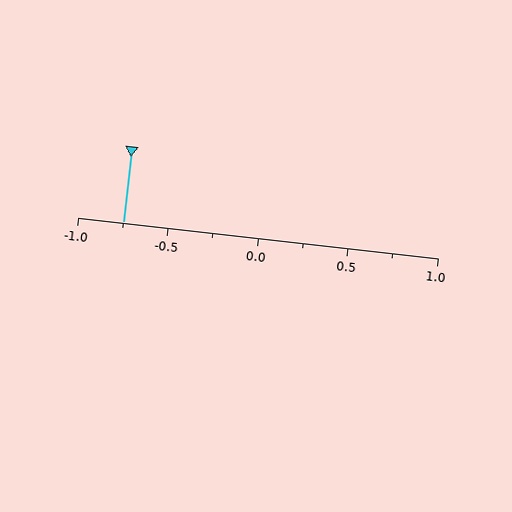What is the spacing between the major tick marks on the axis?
The major ticks are spaced 0.5 apart.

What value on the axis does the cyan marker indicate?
The marker indicates approximately -0.75.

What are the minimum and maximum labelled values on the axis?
The axis runs from -1.0 to 1.0.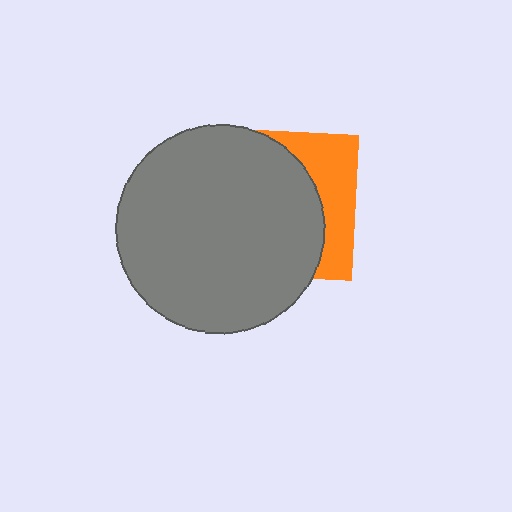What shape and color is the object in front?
The object in front is a gray circle.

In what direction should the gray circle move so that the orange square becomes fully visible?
The gray circle should move left. That is the shortest direction to clear the overlap and leave the orange square fully visible.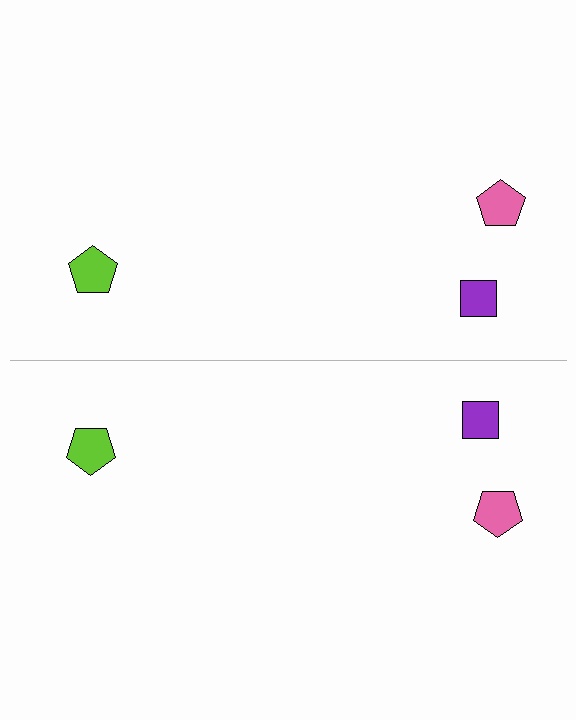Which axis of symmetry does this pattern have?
The pattern has a horizontal axis of symmetry running through the center of the image.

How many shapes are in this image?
There are 6 shapes in this image.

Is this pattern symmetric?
Yes, this pattern has bilateral (reflection) symmetry.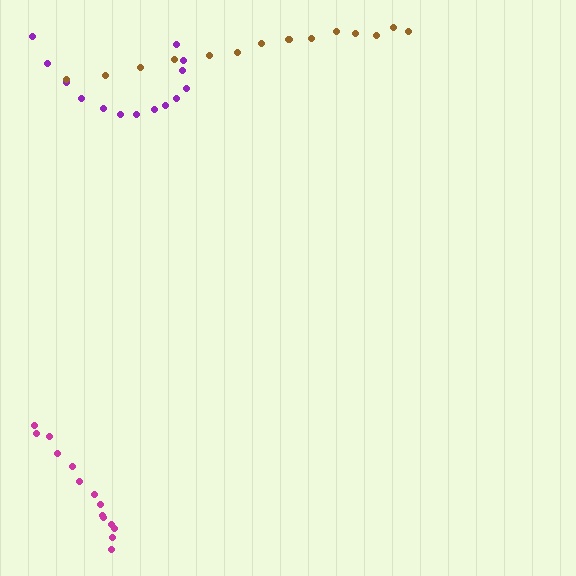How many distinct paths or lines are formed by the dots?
There are 3 distinct paths.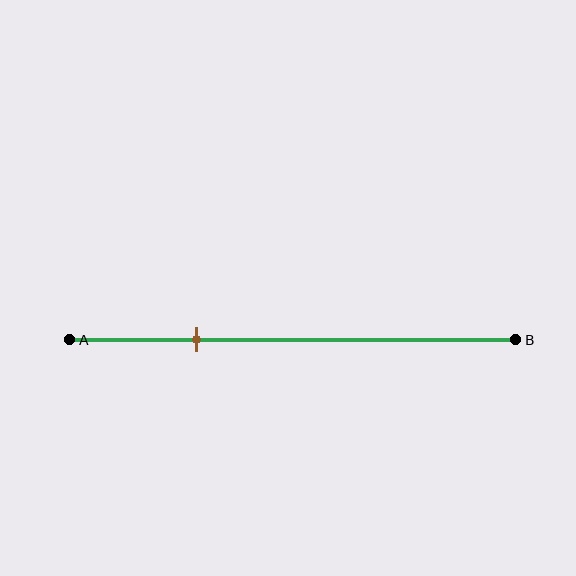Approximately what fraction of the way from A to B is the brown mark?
The brown mark is approximately 30% of the way from A to B.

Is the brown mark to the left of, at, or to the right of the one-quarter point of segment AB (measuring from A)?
The brown mark is to the right of the one-quarter point of segment AB.